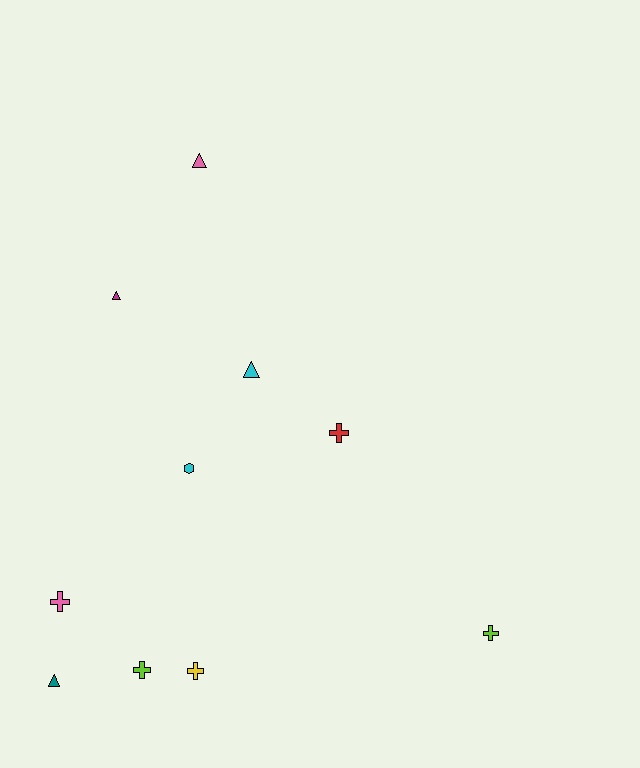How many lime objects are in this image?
There are 2 lime objects.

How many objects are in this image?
There are 10 objects.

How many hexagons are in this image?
There is 1 hexagon.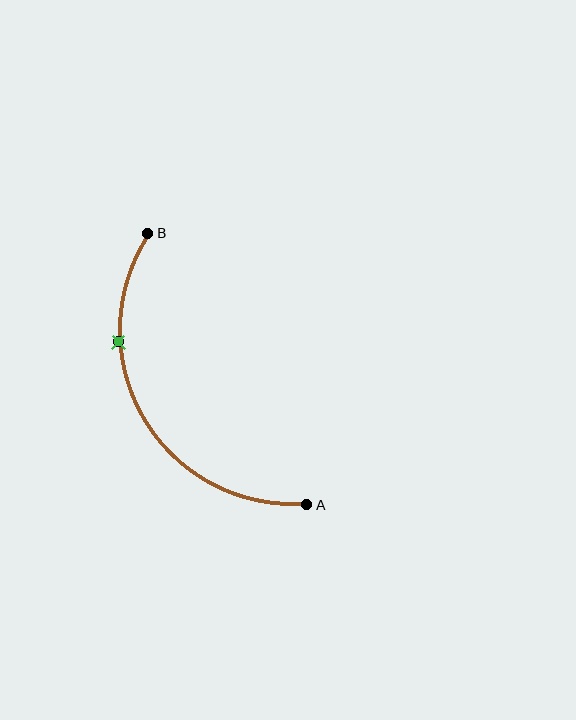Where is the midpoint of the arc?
The arc midpoint is the point on the curve farthest from the straight line joining A and B. It sits to the left of that line.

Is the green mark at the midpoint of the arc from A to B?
No. The green mark lies on the arc but is closer to endpoint B. The arc midpoint would be at the point on the curve equidistant along the arc from both A and B.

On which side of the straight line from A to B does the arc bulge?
The arc bulges to the left of the straight line connecting A and B.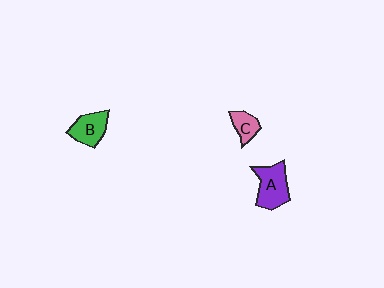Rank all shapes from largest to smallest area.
From largest to smallest: A (purple), B (green), C (pink).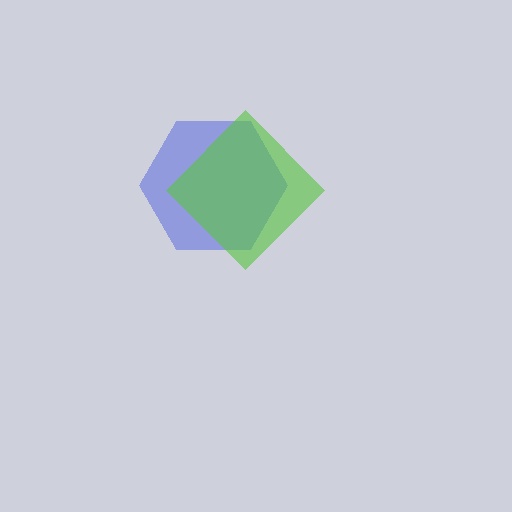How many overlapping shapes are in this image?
There are 2 overlapping shapes in the image.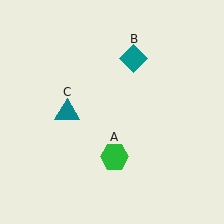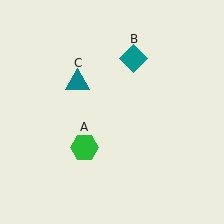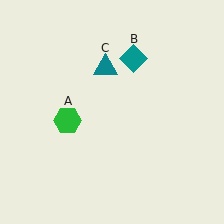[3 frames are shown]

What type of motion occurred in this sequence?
The green hexagon (object A), teal triangle (object C) rotated clockwise around the center of the scene.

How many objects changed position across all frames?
2 objects changed position: green hexagon (object A), teal triangle (object C).